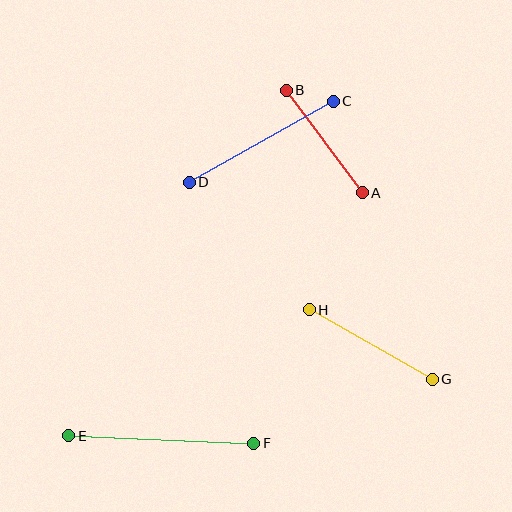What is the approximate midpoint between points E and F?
The midpoint is at approximately (161, 440) pixels.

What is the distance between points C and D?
The distance is approximately 165 pixels.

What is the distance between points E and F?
The distance is approximately 185 pixels.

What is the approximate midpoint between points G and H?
The midpoint is at approximately (371, 344) pixels.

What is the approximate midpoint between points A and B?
The midpoint is at approximately (324, 142) pixels.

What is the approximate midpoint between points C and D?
The midpoint is at approximately (261, 142) pixels.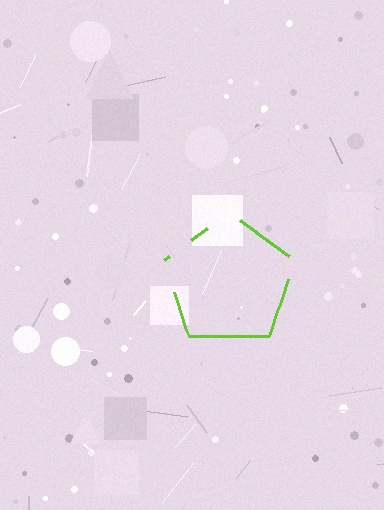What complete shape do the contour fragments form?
The contour fragments form a pentagon.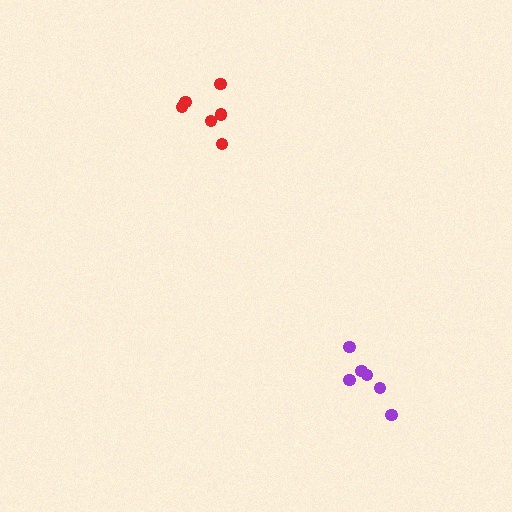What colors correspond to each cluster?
The clusters are colored: purple, red.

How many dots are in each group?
Group 1: 6 dots, Group 2: 6 dots (12 total).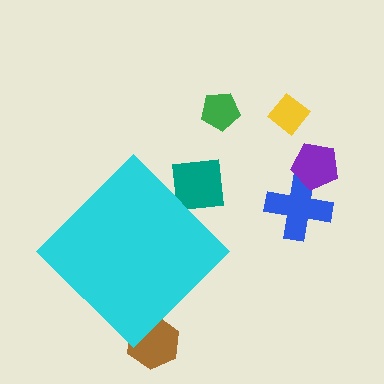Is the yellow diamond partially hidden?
No, the yellow diamond is fully visible.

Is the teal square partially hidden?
Yes, the teal square is partially hidden behind the cyan diamond.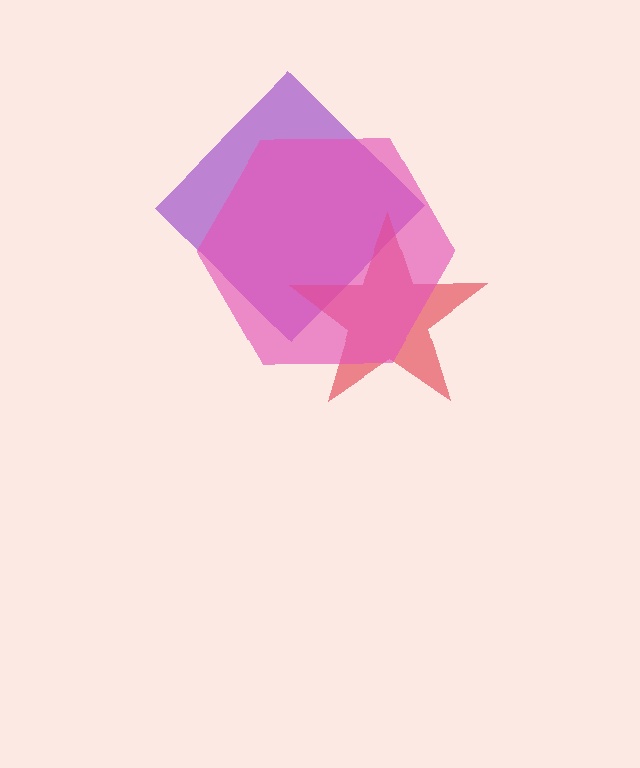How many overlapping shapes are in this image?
There are 3 overlapping shapes in the image.